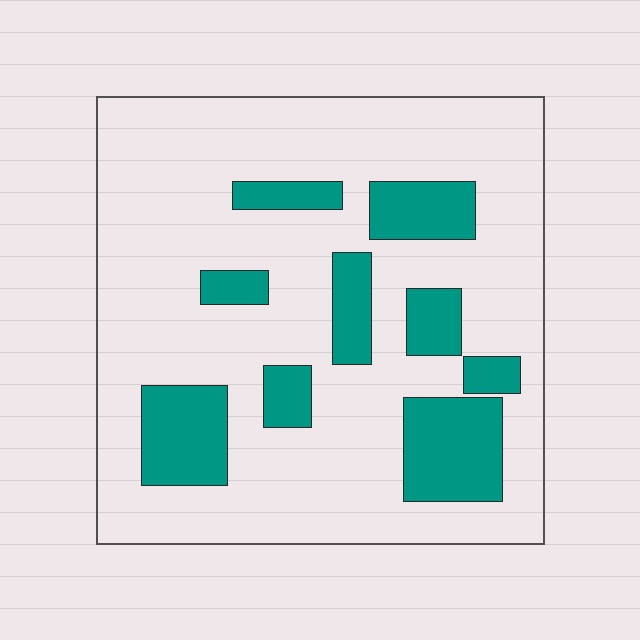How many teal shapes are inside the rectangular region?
9.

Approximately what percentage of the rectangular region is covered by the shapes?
Approximately 20%.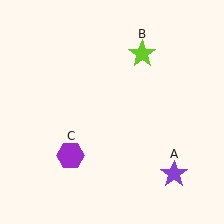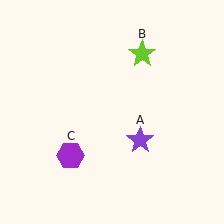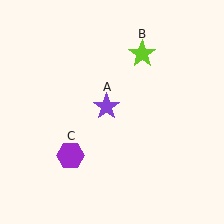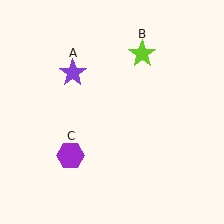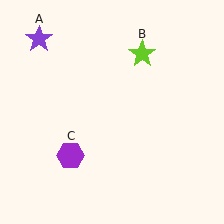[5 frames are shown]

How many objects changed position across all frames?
1 object changed position: purple star (object A).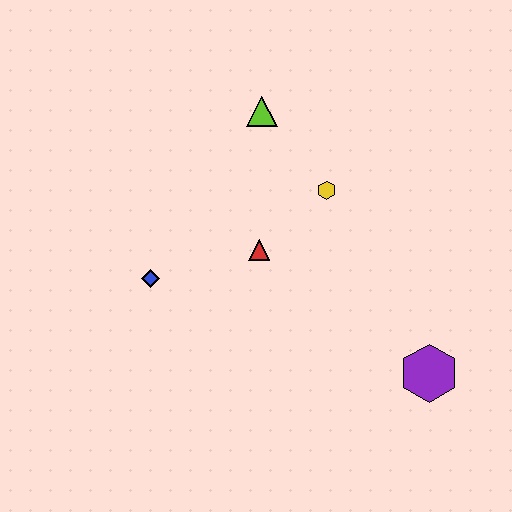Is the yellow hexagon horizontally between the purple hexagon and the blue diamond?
Yes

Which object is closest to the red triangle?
The yellow hexagon is closest to the red triangle.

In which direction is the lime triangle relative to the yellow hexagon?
The lime triangle is above the yellow hexagon.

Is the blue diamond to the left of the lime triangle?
Yes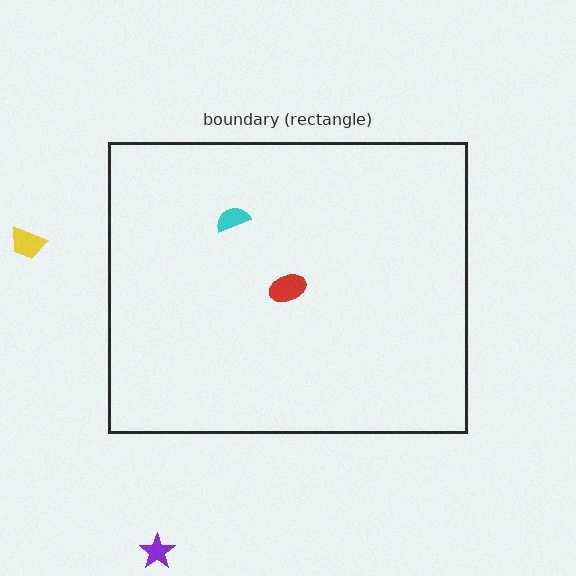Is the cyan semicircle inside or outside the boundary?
Inside.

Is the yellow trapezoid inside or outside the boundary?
Outside.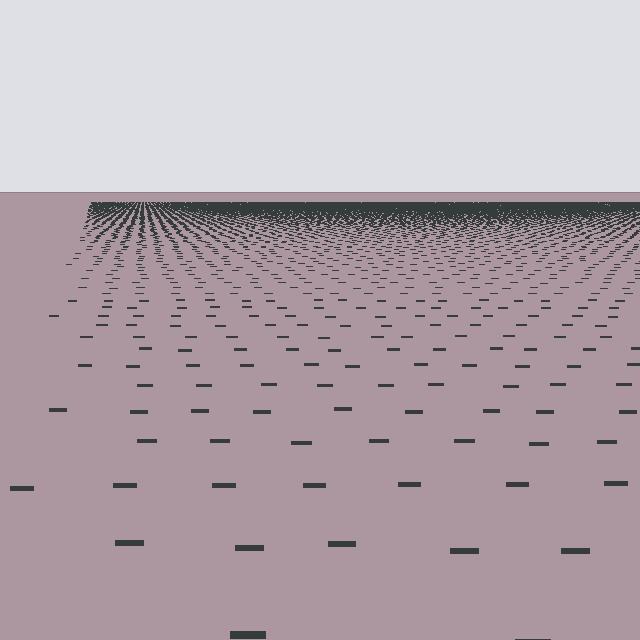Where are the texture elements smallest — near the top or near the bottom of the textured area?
Near the top.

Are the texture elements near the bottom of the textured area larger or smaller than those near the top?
Larger. Near the bottom, elements are closer to the viewer and appear at a bigger on-screen size.